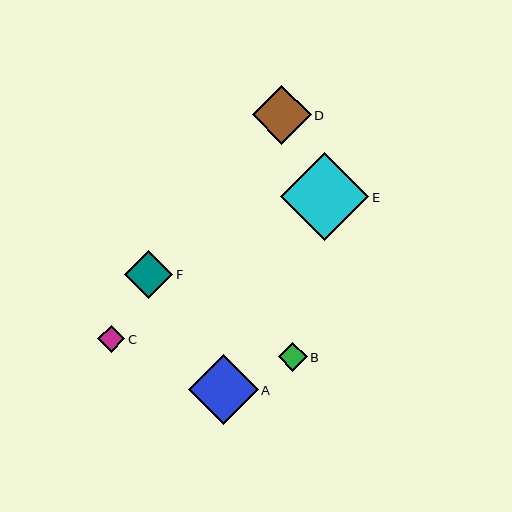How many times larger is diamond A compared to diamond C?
Diamond A is approximately 2.6 times the size of diamond C.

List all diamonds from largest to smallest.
From largest to smallest: E, A, D, F, B, C.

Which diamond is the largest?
Diamond E is the largest with a size of approximately 88 pixels.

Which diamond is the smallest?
Diamond C is the smallest with a size of approximately 27 pixels.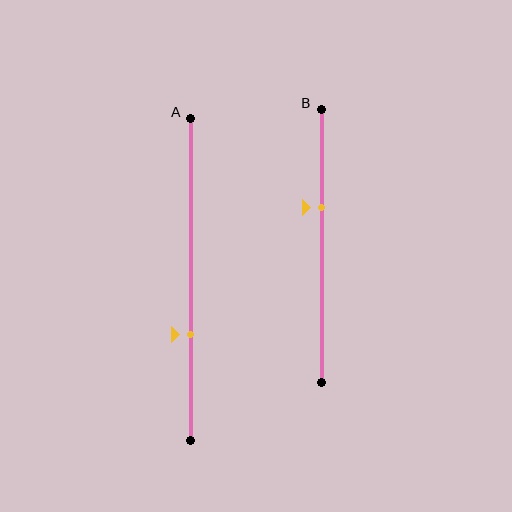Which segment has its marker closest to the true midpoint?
Segment B has its marker closest to the true midpoint.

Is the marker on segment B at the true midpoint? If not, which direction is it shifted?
No, the marker on segment B is shifted upward by about 14% of the segment length.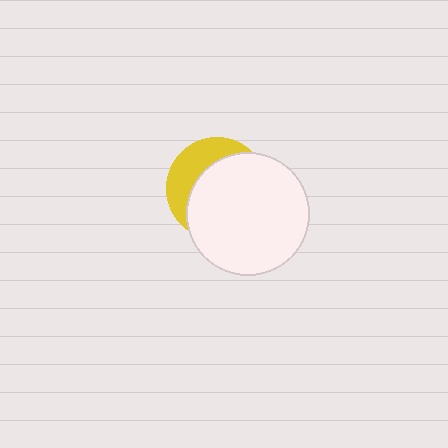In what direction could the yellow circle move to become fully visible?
The yellow circle could move toward the upper-left. That would shift it out from behind the white circle entirely.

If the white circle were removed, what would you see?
You would see the complete yellow circle.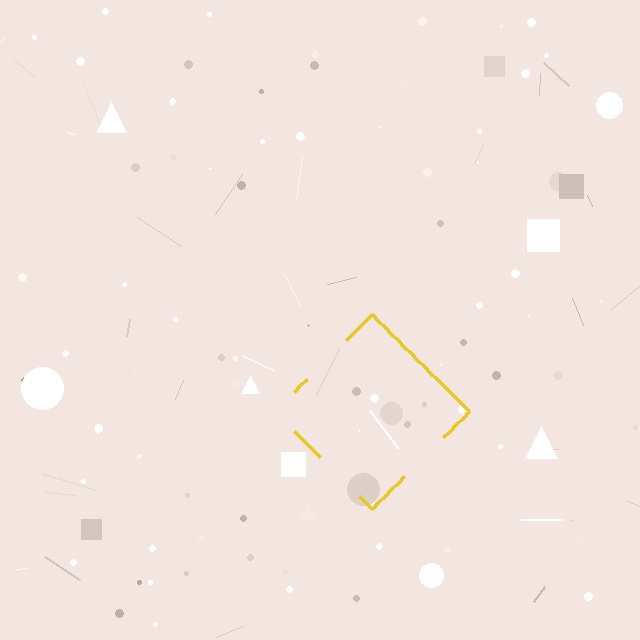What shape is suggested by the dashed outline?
The dashed outline suggests a diamond.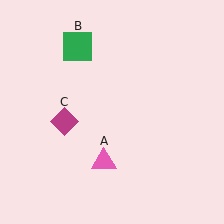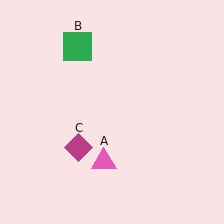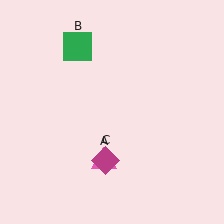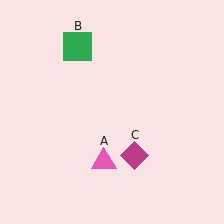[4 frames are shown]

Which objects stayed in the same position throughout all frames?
Pink triangle (object A) and green square (object B) remained stationary.